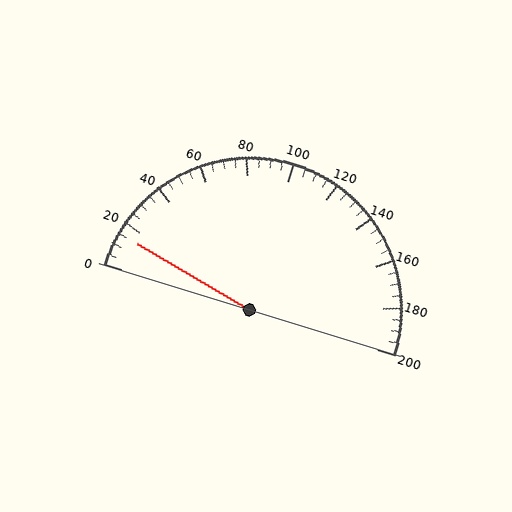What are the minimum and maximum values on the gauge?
The gauge ranges from 0 to 200.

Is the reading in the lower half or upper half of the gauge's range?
The reading is in the lower half of the range (0 to 200).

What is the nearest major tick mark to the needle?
The nearest major tick mark is 20.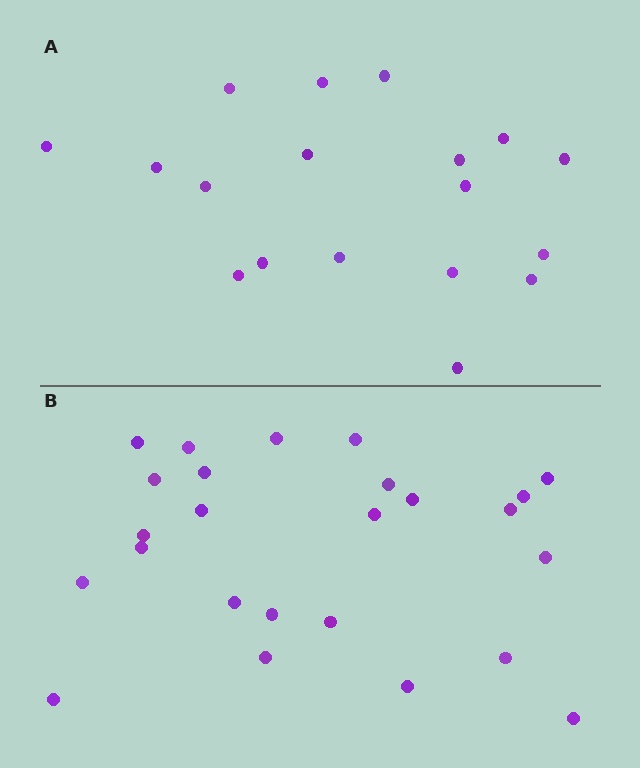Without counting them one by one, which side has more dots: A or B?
Region B (the bottom region) has more dots.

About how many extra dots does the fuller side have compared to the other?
Region B has roughly 8 or so more dots than region A.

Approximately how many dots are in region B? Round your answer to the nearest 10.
About 20 dots. (The exact count is 25, which rounds to 20.)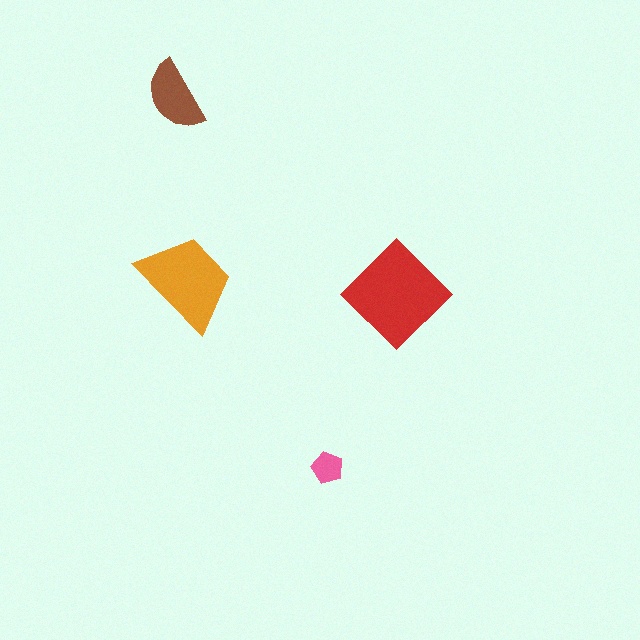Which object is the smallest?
The pink pentagon.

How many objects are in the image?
There are 4 objects in the image.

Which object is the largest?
The red diamond.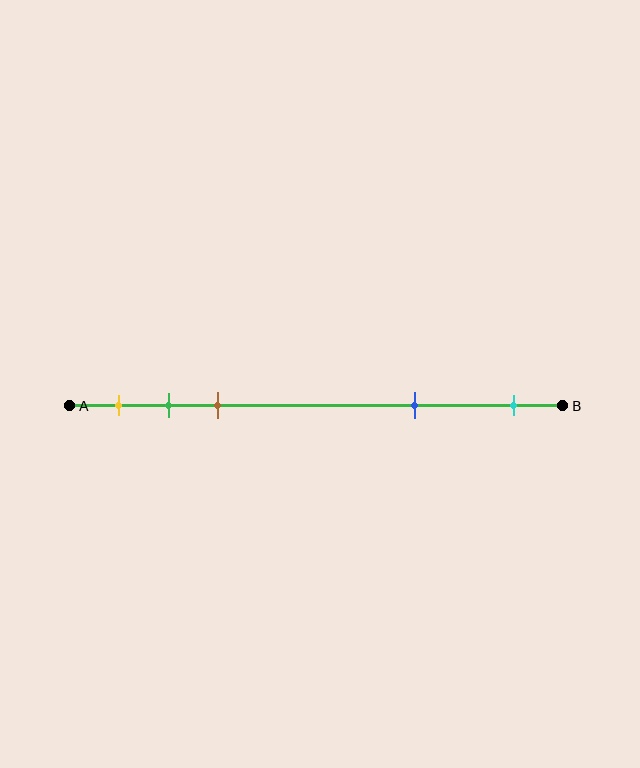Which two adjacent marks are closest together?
The green and brown marks are the closest adjacent pair.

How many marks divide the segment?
There are 5 marks dividing the segment.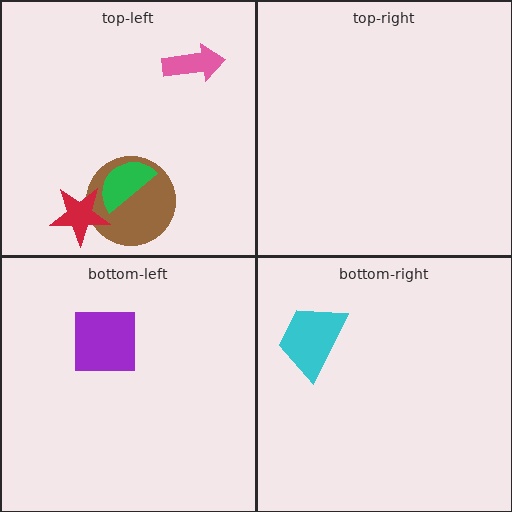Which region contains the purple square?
The bottom-left region.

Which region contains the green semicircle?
The top-left region.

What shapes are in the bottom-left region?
The purple square.